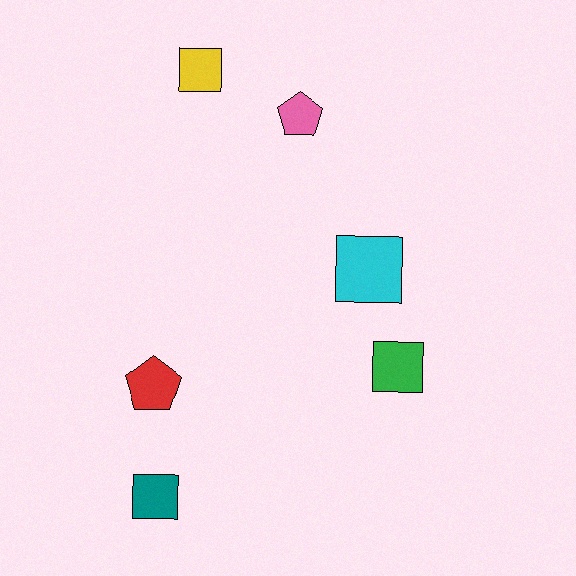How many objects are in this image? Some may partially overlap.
There are 6 objects.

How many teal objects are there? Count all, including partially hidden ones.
There is 1 teal object.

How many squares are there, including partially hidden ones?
There are 4 squares.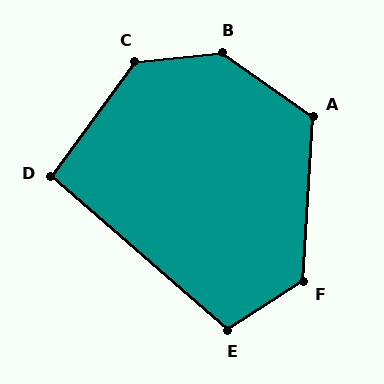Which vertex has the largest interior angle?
B, at approximately 139 degrees.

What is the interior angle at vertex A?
Approximately 122 degrees (obtuse).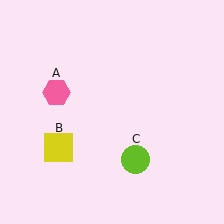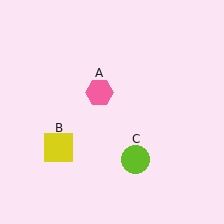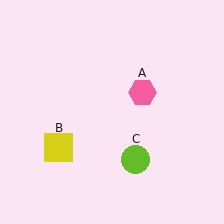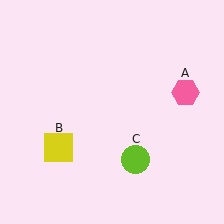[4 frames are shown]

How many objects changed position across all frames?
1 object changed position: pink hexagon (object A).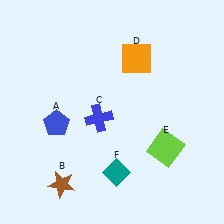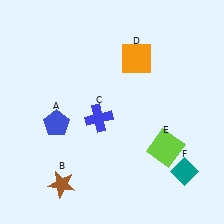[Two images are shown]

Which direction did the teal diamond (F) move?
The teal diamond (F) moved right.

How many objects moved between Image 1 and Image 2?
1 object moved between the two images.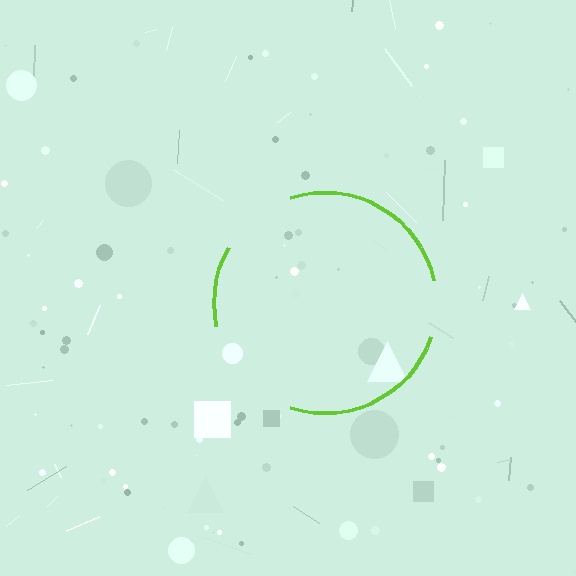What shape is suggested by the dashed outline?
The dashed outline suggests a circle.